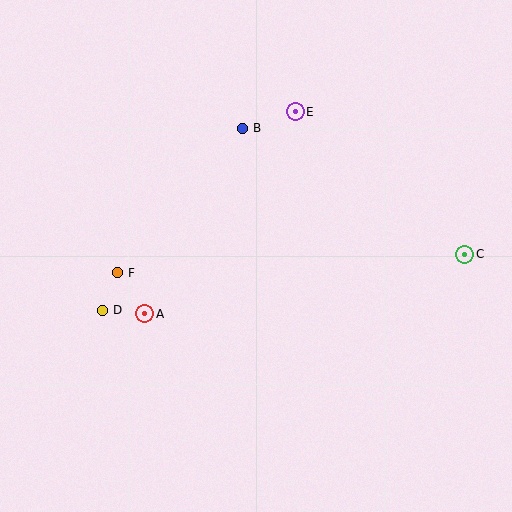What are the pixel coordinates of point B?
Point B is at (242, 128).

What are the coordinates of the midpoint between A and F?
The midpoint between A and F is at (131, 293).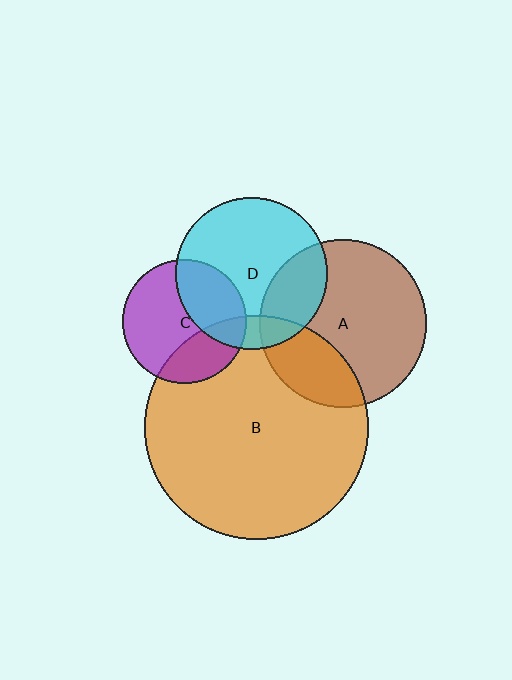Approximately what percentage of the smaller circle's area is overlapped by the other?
Approximately 25%.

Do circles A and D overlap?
Yes.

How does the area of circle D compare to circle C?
Approximately 1.5 times.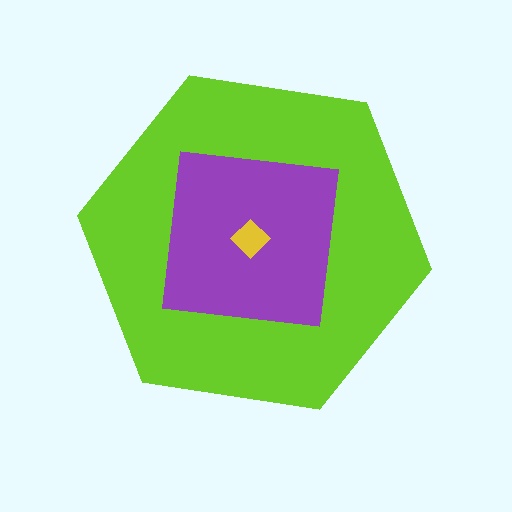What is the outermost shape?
The lime hexagon.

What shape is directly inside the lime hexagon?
The purple square.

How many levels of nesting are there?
3.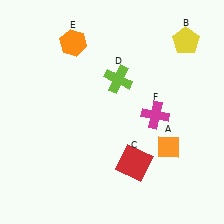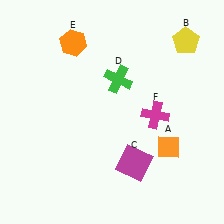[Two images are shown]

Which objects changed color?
C changed from red to magenta. D changed from lime to green.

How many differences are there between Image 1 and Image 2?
There are 2 differences between the two images.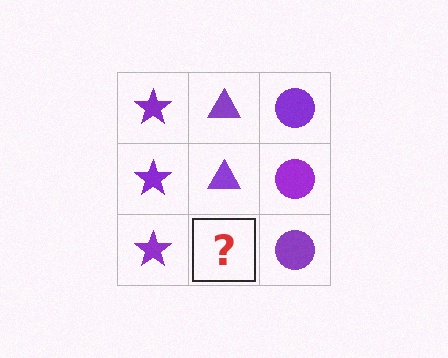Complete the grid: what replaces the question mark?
The question mark should be replaced with a purple triangle.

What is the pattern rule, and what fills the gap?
The rule is that each column has a consistent shape. The gap should be filled with a purple triangle.